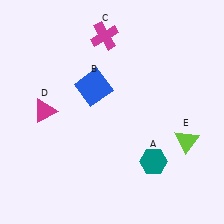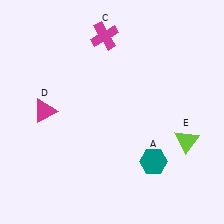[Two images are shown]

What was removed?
The blue square (B) was removed in Image 2.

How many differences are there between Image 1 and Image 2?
There is 1 difference between the two images.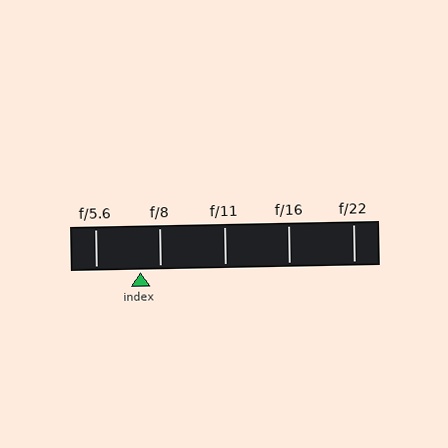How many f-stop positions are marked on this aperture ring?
There are 5 f-stop positions marked.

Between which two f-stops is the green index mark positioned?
The index mark is between f/5.6 and f/8.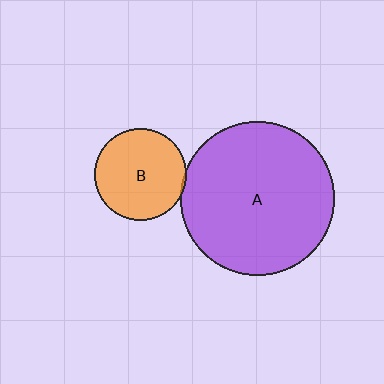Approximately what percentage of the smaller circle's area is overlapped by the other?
Approximately 5%.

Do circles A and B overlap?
Yes.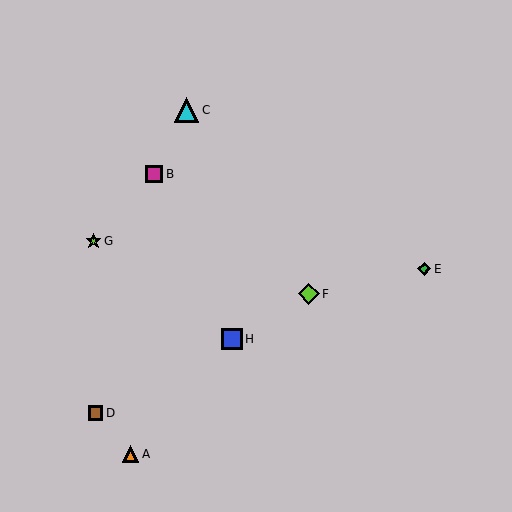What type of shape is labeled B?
Shape B is a magenta square.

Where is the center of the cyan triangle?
The center of the cyan triangle is at (187, 110).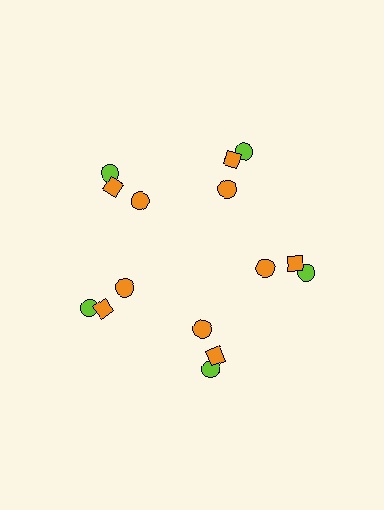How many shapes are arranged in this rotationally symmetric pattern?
There are 15 shapes, arranged in 5 groups of 3.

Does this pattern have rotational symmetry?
Yes, this pattern has 5-fold rotational symmetry. It looks the same after rotating 72 degrees around the center.